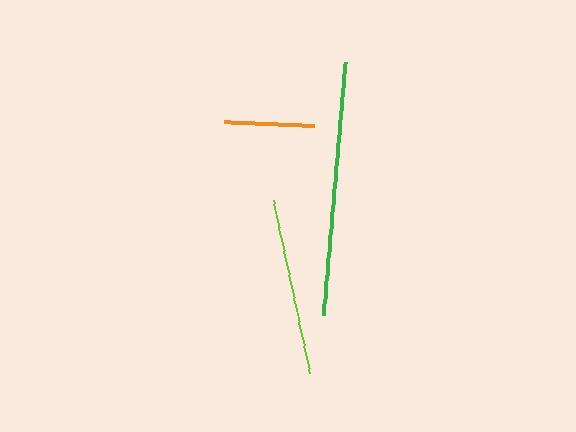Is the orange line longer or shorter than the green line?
The green line is longer than the orange line.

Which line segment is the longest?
The green line is the longest at approximately 253 pixels.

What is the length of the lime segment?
The lime segment is approximately 177 pixels long.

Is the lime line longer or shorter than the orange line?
The lime line is longer than the orange line.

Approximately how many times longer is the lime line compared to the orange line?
The lime line is approximately 2.0 times the length of the orange line.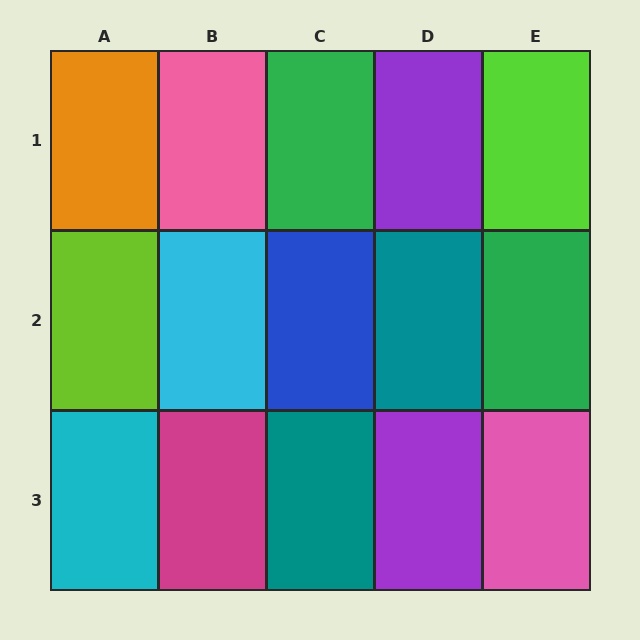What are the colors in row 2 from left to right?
Lime, cyan, blue, teal, green.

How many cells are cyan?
2 cells are cyan.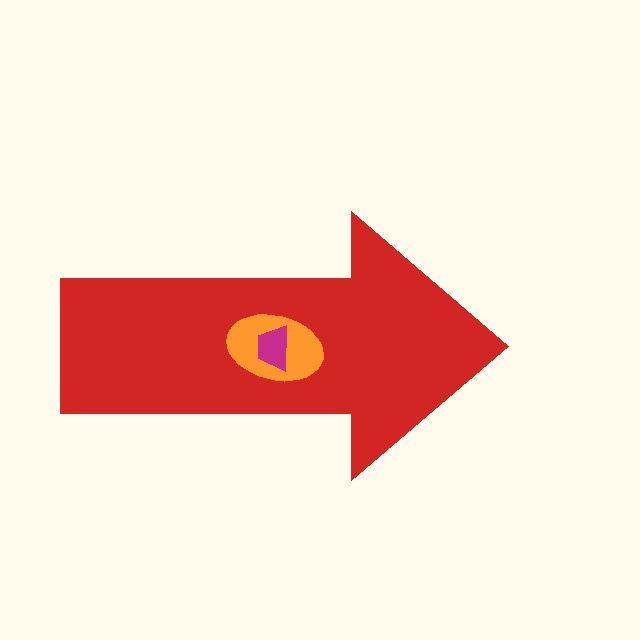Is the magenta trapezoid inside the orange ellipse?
Yes.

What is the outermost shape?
The red arrow.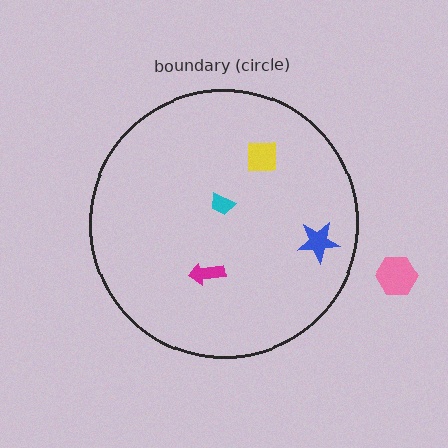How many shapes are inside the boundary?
4 inside, 1 outside.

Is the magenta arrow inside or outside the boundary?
Inside.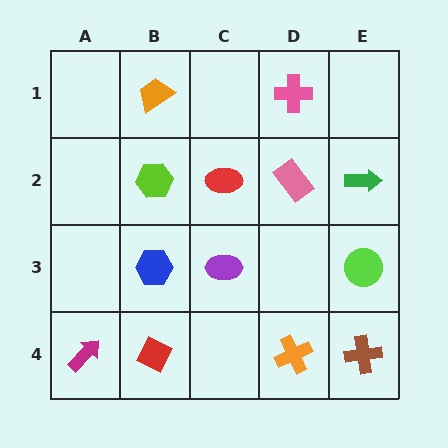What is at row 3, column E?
A lime circle.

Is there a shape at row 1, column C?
No, that cell is empty.